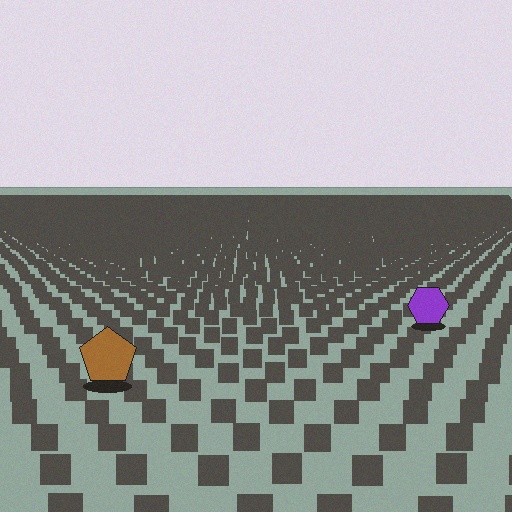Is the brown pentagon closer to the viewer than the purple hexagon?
Yes. The brown pentagon is closer — you can tell from the texture gradient: the ground texture is coarser near it.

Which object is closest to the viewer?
The brown pentagon is closest. The texture marks near it are larger and more spread out.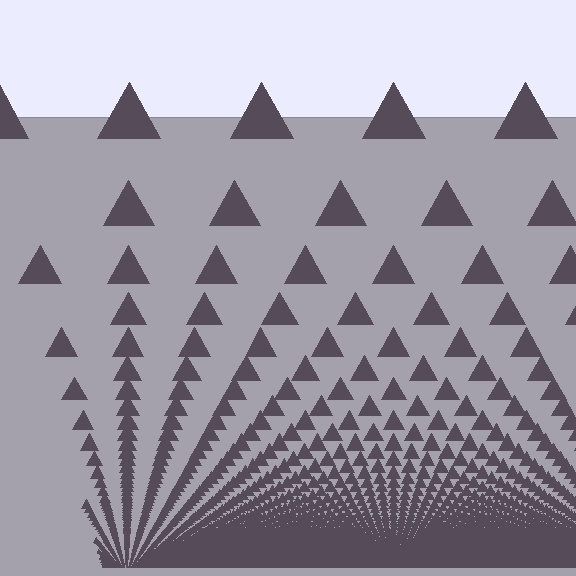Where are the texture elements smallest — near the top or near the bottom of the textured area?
Near the bottom.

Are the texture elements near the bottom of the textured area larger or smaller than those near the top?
Smaller. The gradient is inverted — elements near the bottom are smaller and denser.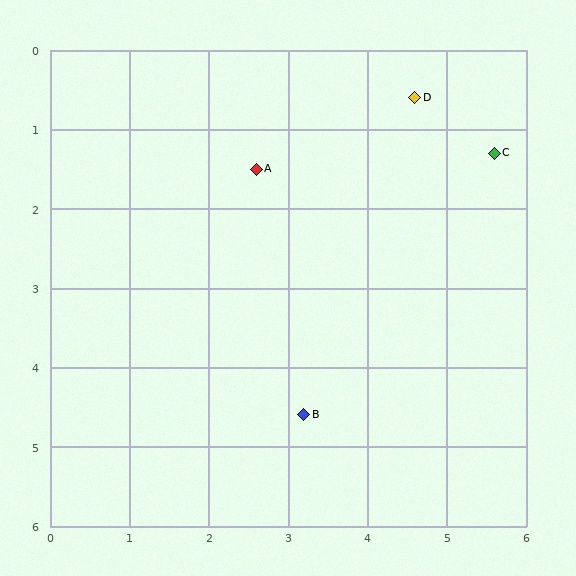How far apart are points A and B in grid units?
Points A and B are about 3.2 grid units apart.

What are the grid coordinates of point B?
Point B is at approximately (3.2, 4.6).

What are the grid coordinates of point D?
Point D is at approximately (4.6, 0.6).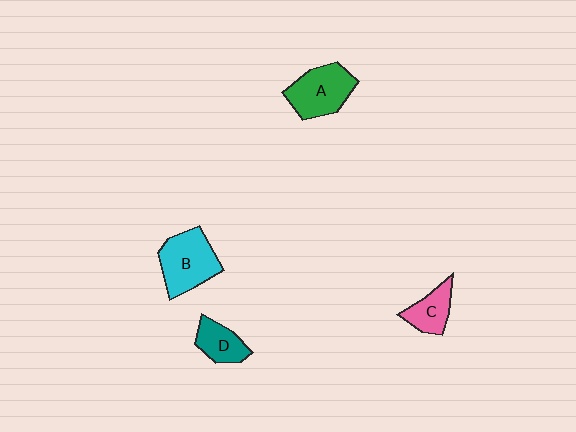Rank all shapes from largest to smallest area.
From largest to smallest: B (cyan), A (green), C (pink), D (teal).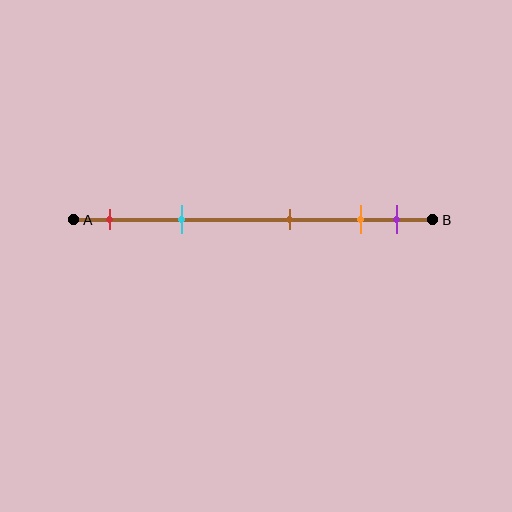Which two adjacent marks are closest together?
The orange and purple marks are the closest adjacent pair.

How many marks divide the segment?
There are 5 marks dividing the segment.